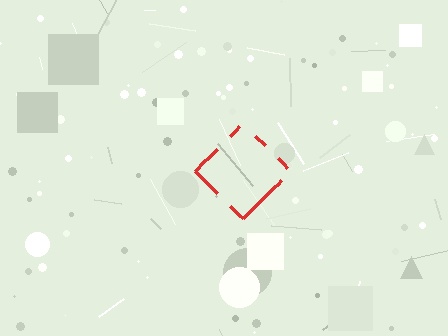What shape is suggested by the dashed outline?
The dashed outline suggests a diamond.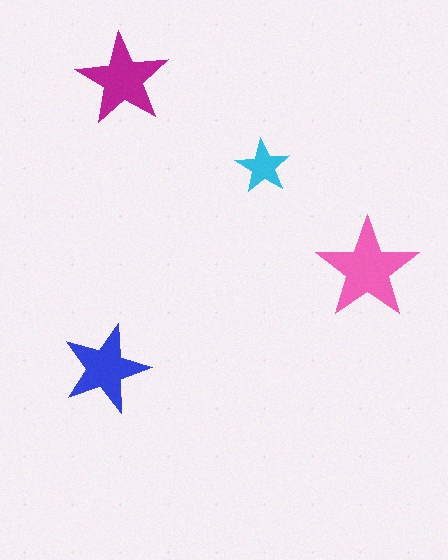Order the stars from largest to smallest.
the pink one, the magenta one, the blue one, the cyan one.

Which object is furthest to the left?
The blue star is leftmost.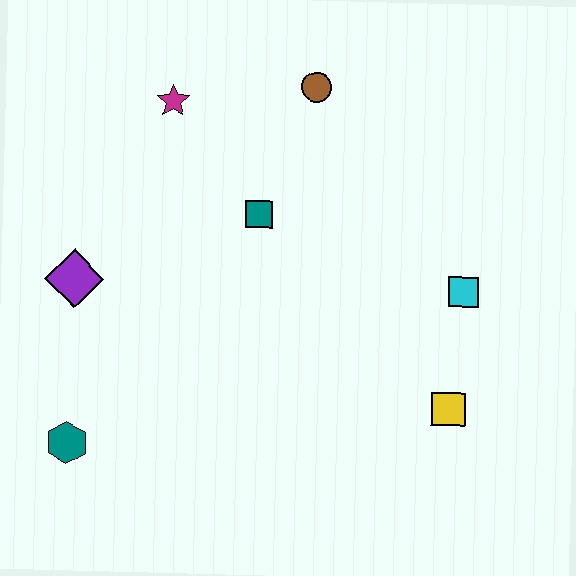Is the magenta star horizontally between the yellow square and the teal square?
No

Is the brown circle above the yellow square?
Yes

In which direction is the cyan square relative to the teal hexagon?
The cyan square is to the right of the teal hexagon.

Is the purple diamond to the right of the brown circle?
No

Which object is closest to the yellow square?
The cyan square is closest to the yellow square.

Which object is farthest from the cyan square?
The teal hexagon is farthest from the cyan square.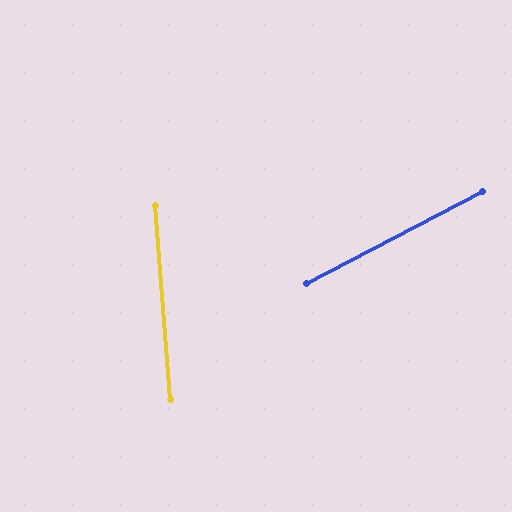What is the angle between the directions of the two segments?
Approximately 67 degrees.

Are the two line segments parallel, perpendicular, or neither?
Neither parallel nor perpendicular — they differ by about 67°.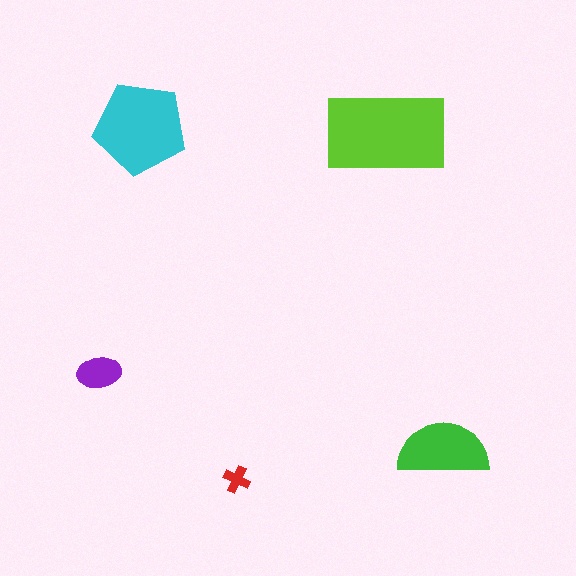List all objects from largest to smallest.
The lime rectangle, the cyan pentagon, the green semicircle, the purple ellipse, the red cross.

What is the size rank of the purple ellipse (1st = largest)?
4th.